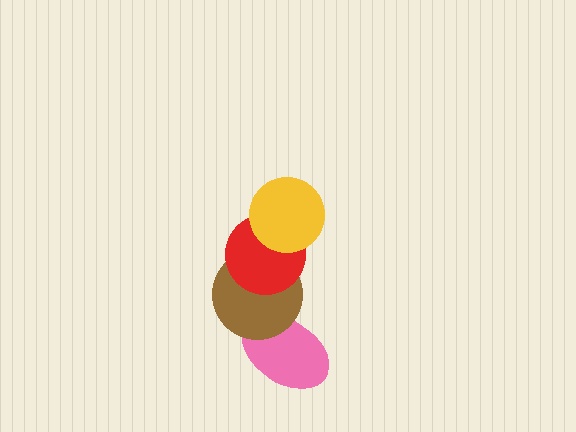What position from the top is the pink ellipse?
The pink ellipse is 4th from the top.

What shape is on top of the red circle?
The yellow circle is on top of the red circle.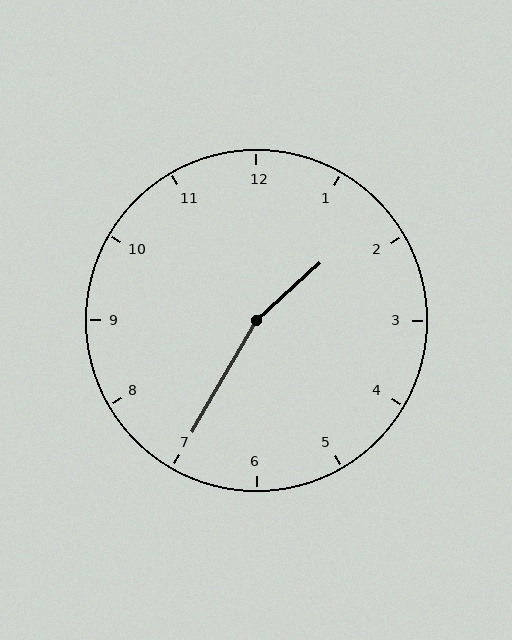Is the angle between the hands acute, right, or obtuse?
It is obtuse.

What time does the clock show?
1:35.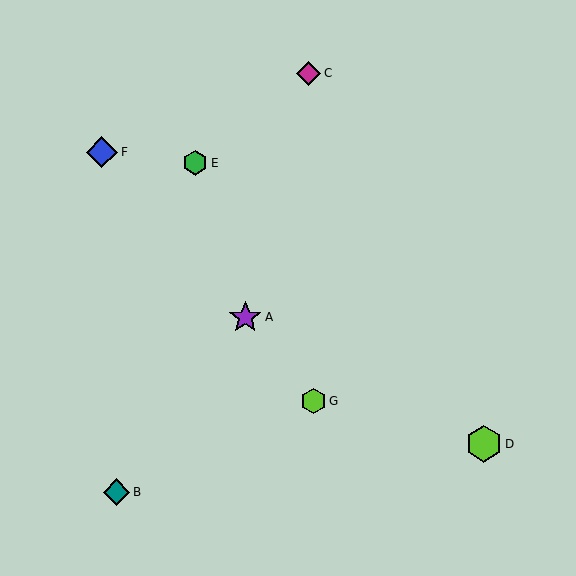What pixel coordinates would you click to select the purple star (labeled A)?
Click at (245, 318) to select the purple star A.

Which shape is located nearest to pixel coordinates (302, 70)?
The magenta diamond (labeled C) at (309, 73) is nearest to that location.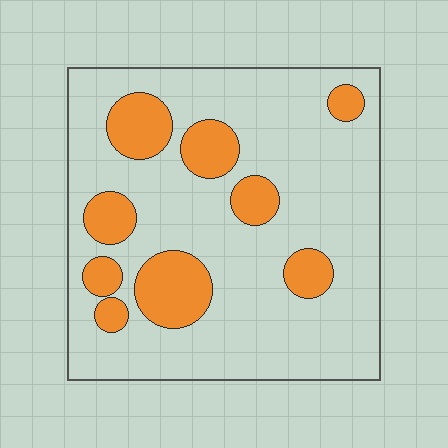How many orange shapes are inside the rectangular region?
9.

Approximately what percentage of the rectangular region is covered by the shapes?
Approximately 20%.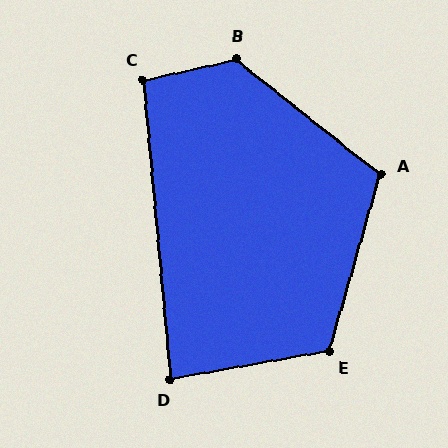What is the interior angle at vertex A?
Approximately 112 degrees (obtuse).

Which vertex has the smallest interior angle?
D, at approximately 85 degrees.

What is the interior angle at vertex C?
Approximately 98 degrees (obtuse).